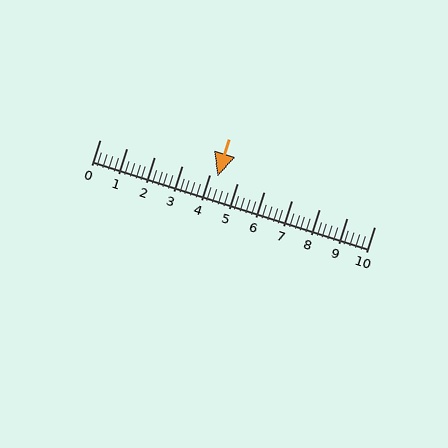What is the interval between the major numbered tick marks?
The major tick marks are spaced 1 units apart.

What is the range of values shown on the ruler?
The ruler shows values from 0 to 10.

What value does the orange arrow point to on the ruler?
The orange arrow points to approximately 4.3.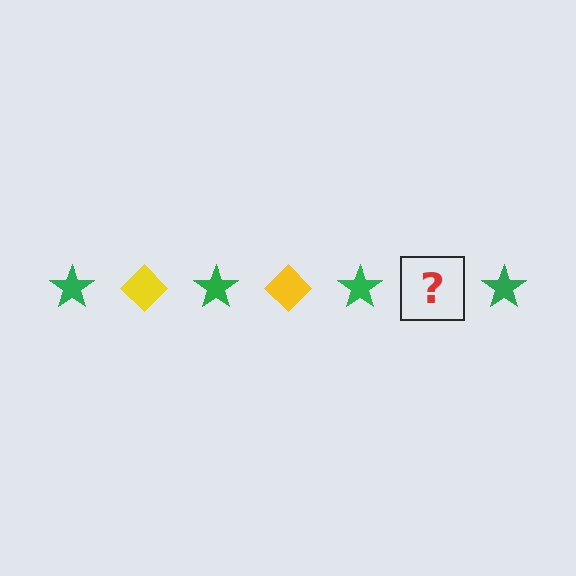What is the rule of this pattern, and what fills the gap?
The rule is that the pattern alternates between green star and yellow diamond. The gap should be filled with a yellow diamond.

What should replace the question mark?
The question mark should be replaced with a yellow diamond.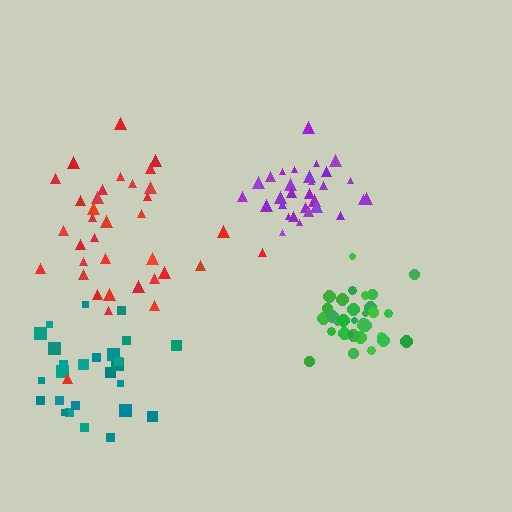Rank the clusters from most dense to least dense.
green, purple, teal, red.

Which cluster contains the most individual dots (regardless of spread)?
Red (35).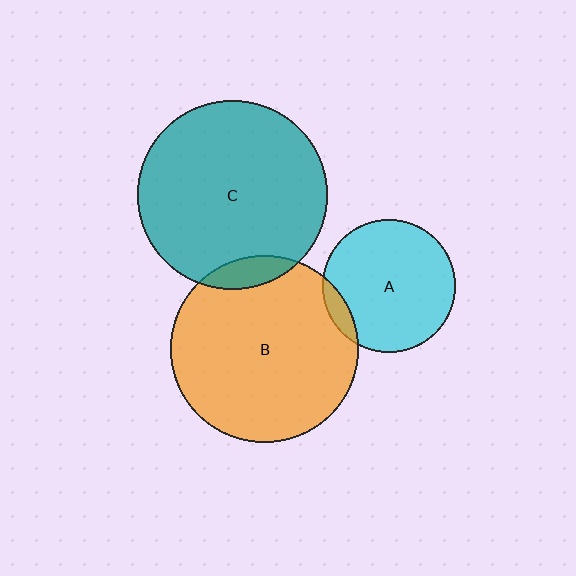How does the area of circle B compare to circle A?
Approximately 2.0 times.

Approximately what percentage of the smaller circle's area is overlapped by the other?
Approximately 10%.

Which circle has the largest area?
Circle C (teal).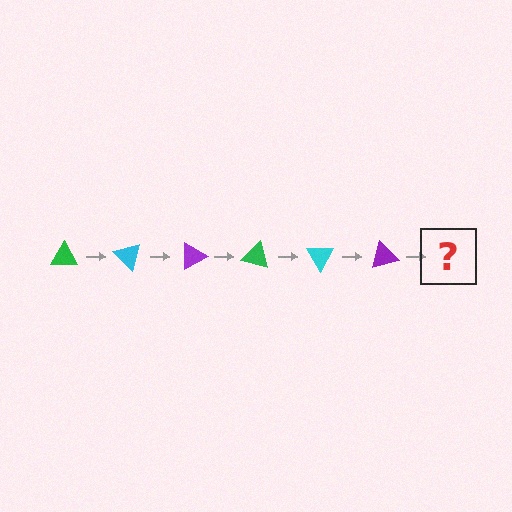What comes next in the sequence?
The next element should be a green triangle, rotated 270 degrees from the start.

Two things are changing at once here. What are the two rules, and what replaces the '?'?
The two rules are that it rotates 45 degrees each step and the color cycles through green, cyan, and purple. The '?' should be a green triangle, rotated 270 degrees from the start.